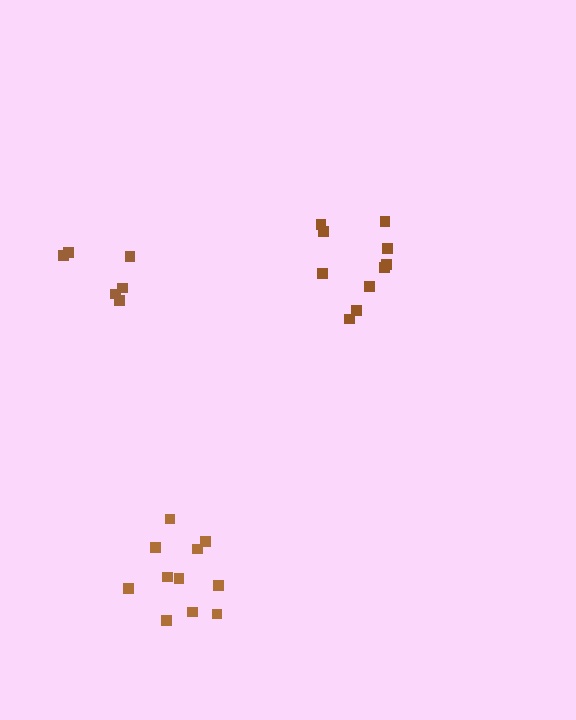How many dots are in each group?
Group 1: 6 dots, Group 2: 10 dots, Group 3: 11 dots (27 total).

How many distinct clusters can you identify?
There are 3 distinct clusters.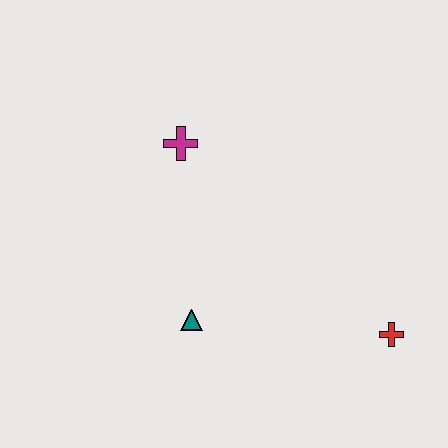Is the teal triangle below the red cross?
No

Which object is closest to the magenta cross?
The teal triangle is closest to the magenta cross.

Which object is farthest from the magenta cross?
The red cross is farthest from the magenta cross.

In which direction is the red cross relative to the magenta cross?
The red cross is to the right of the magenta cross.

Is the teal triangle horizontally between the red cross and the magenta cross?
Yes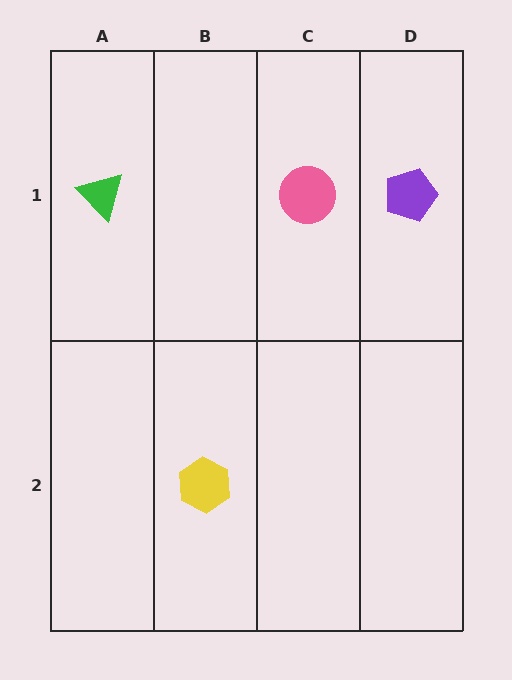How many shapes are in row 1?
3 shapes.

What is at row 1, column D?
A purple pentagon.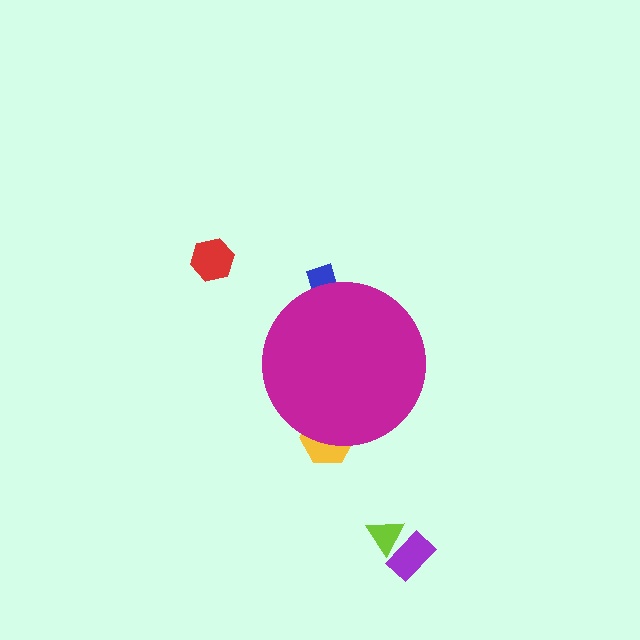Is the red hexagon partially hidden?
No, the red hexagon is fully visible.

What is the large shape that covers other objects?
A magenta circle.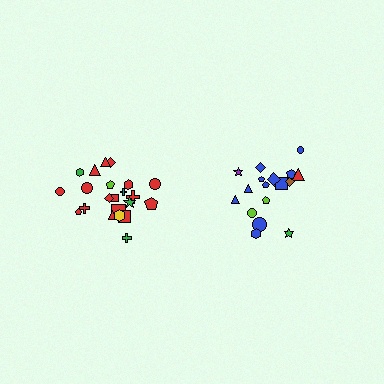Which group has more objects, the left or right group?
The left group.